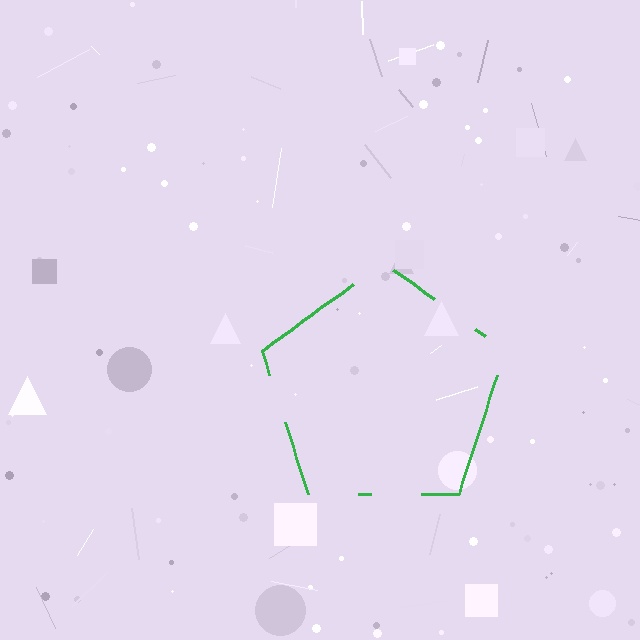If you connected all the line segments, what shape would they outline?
They would outline a pentagon.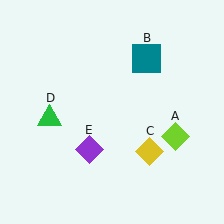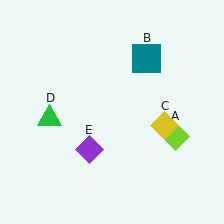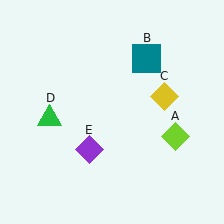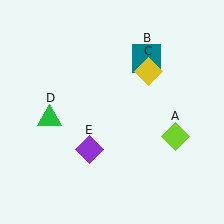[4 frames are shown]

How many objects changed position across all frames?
1 object changed position: yellow diamond (object C).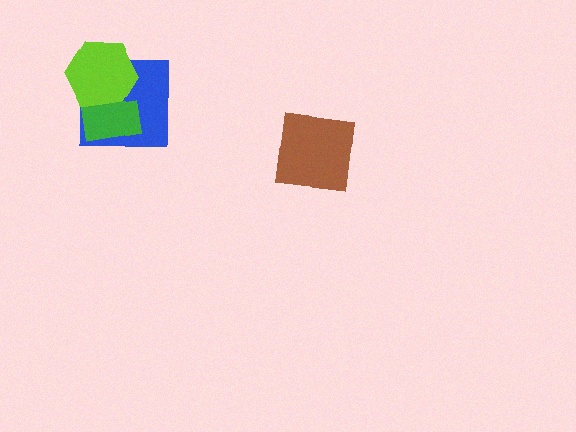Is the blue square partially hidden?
Yes, it is partially covered by another shape.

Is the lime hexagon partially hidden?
Yes, it is partially covered by another shape.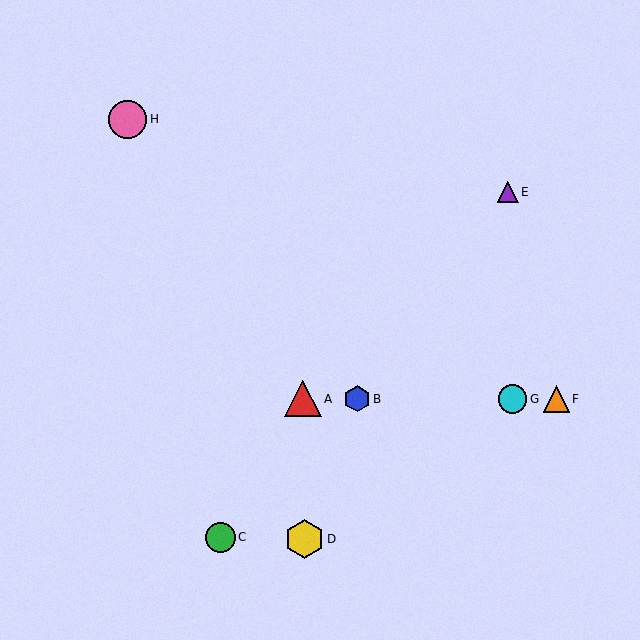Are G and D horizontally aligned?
No, G is at y≈399 and D is at y≈539.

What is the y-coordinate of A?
Object A is at y≈399.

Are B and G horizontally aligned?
Yes, both are at y≈399.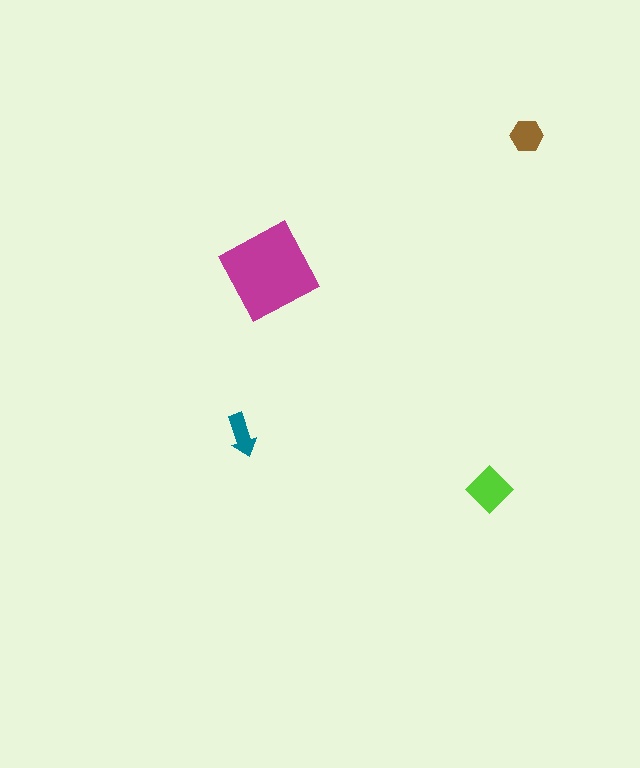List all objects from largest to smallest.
The magenta square, the lime diamond, the brown hexagon, the teal arrow.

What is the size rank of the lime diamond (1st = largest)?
2nd.